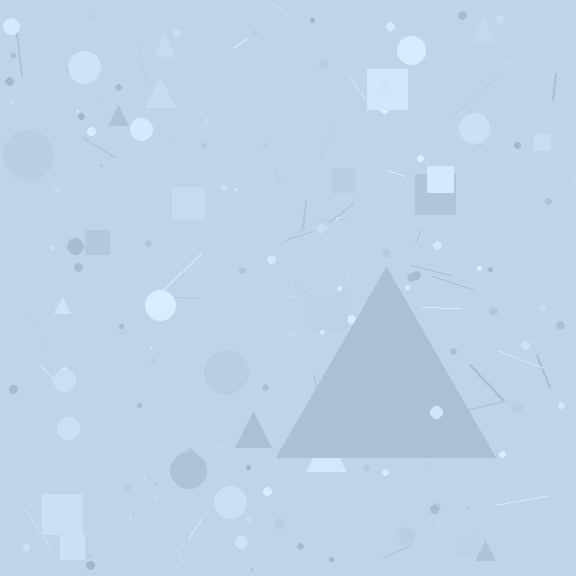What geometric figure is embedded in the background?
A triangle is embedded in the background.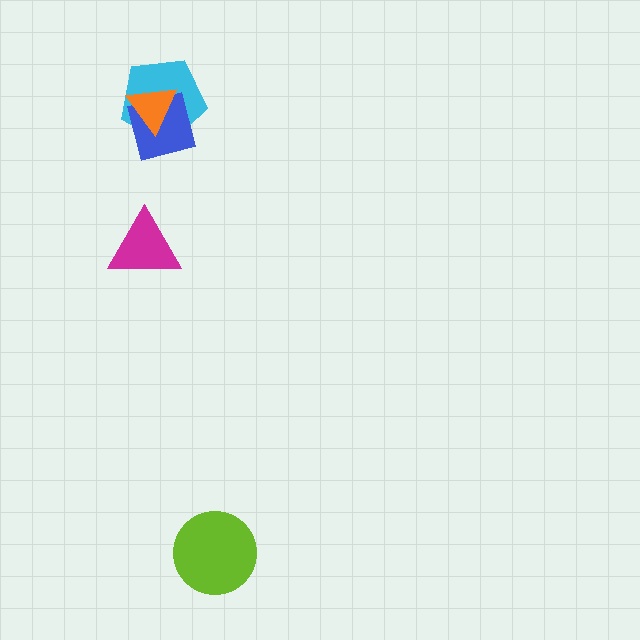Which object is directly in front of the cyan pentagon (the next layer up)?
The blue square is directly in front of the cyan pentagon.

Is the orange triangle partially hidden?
No, no other shape covers it.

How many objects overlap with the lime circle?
0 objects overlap with the lime circle.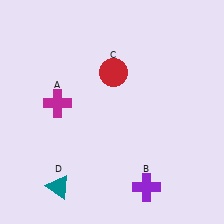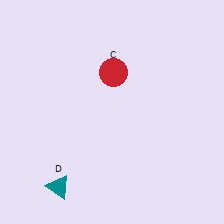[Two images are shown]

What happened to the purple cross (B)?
The purple cross (B) was removed in Image 2. It was in the bottom-right area of Image 1.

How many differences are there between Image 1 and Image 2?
There are 2 differences between the two images.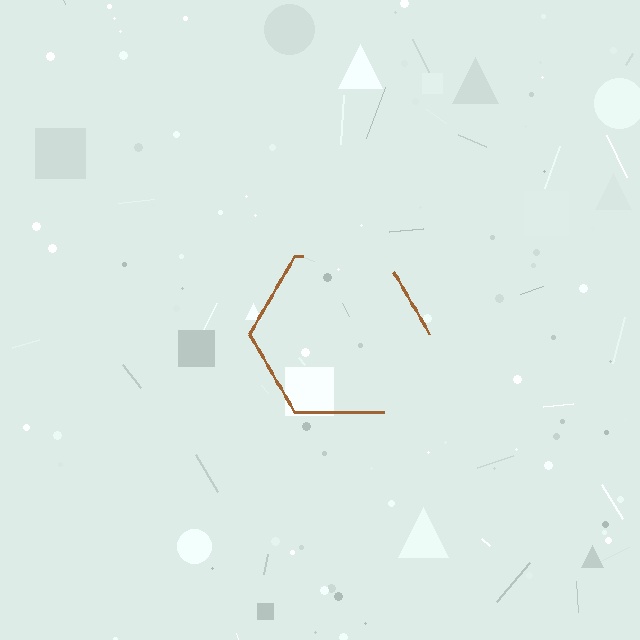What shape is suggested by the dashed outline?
The dashed outline suggests a hexagon.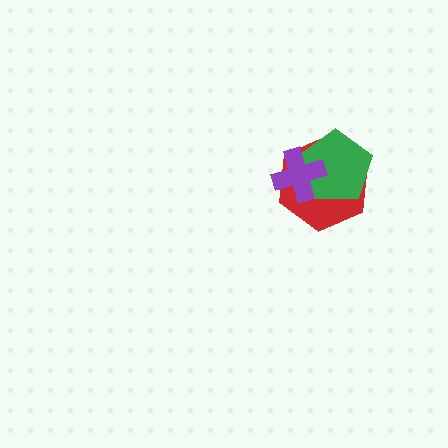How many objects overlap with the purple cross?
2 objects overlap with the purple cross.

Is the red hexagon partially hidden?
Yes, it is partially covered by another shape.